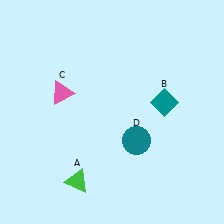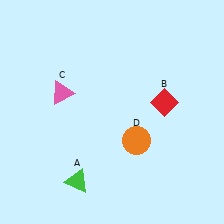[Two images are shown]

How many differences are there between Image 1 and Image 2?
There are 2 differences between the two images.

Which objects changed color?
B changed from teal to red. D changed from teal to orange.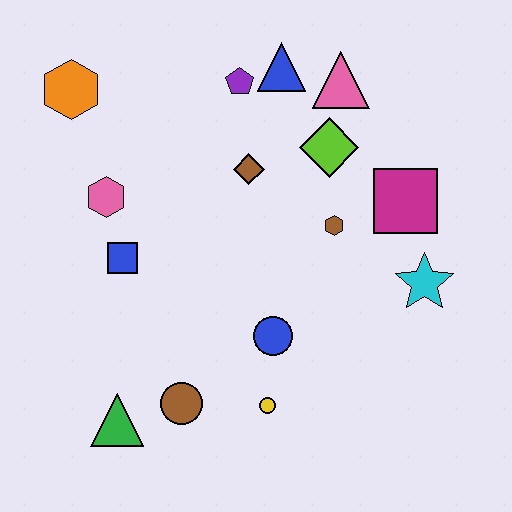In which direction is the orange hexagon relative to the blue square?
The orange hexagon is above the blue square.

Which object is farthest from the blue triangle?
The green triangle is farthest from the blue triangle.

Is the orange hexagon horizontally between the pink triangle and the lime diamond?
No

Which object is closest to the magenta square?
The brown hexagon is closest to the magenta square.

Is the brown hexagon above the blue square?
Yes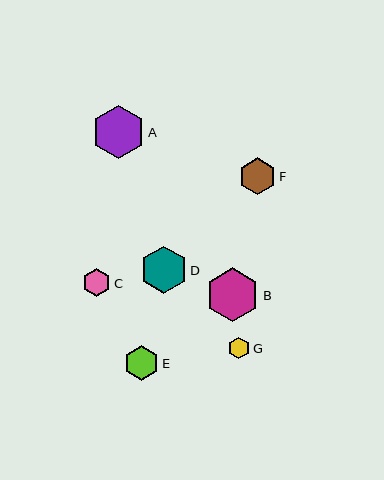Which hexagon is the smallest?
Hexagon G is the smallest with a size of approximately 22 pixels.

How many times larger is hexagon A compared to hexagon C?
Hexagon A is approximately 1.9 times the size of hexagon C.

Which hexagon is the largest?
Hexagon B is the largest with a size of approximately 54 pixels.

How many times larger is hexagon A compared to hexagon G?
Hexagon A is approximately 2.5 times the size of hexagon G.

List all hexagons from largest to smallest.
From largest to smallest: B, A, D, F, E, C, G.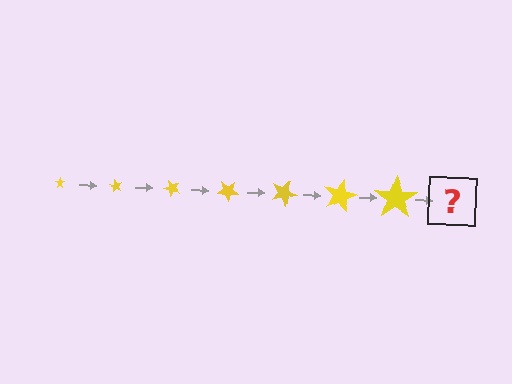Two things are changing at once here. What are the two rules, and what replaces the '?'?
The two rules are that the star grows larger each step and it rotates 60 degrees each step. The '?' should be a star, larger than the previous one and rotated 420 degrees from the start.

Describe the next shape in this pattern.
It should be a star, larger than the previous one and rotated 420 degrees from the start.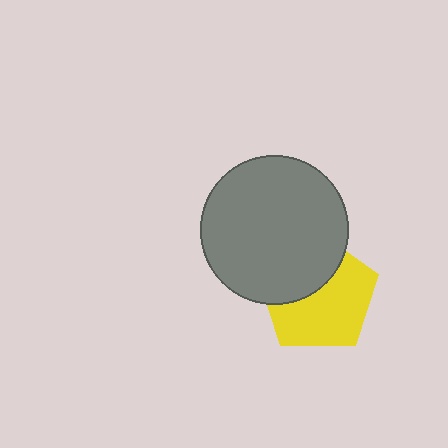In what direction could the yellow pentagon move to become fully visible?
The yellow pentagon could move down. That would shift it out from behind the gray circle entirely.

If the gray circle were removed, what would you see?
You would see the complete yellow pentagon.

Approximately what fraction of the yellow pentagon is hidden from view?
Roughly 39% of the yellow pentagon is hidden behind the gray circle.